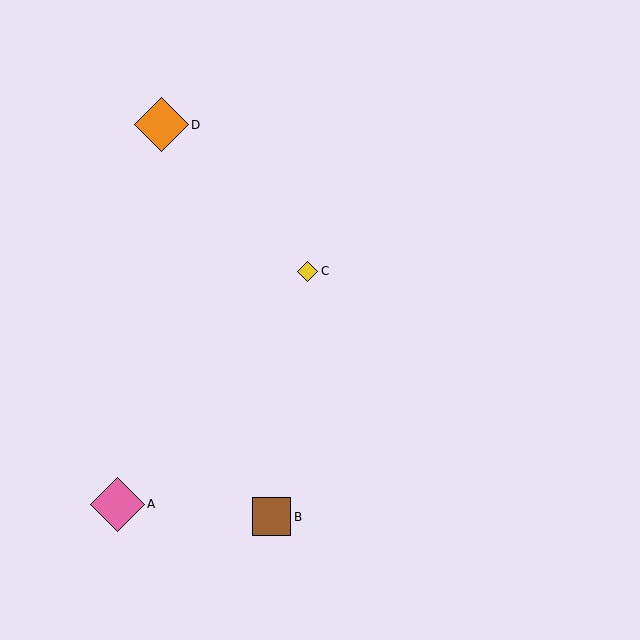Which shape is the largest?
The pink diamond (labeled A) is the largest.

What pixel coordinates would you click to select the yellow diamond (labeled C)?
Click at (307, 271) to select the yellow diamond C.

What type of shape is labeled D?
Shape D is an orange diamond.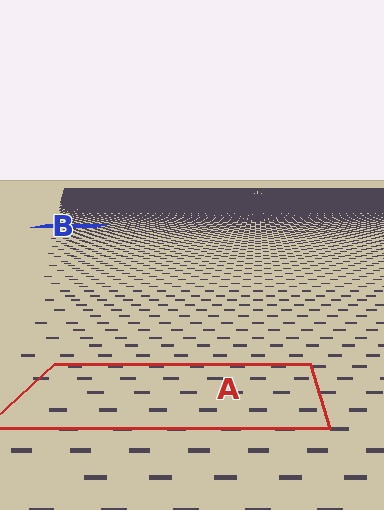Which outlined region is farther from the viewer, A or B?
Region B is farther from the viewer — the texture elements inside it appear smaller and more densely packed.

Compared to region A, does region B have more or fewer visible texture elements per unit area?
Region B has more texture elements per unit area — they are packed more densely because it is farther away.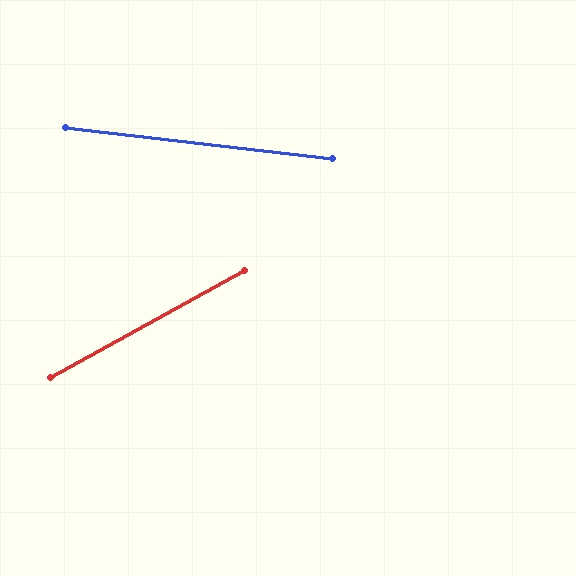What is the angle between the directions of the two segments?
Approximately 36 degrees.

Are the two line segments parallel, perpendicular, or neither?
Neither parallel nor perpendicular — they differ by about 36°.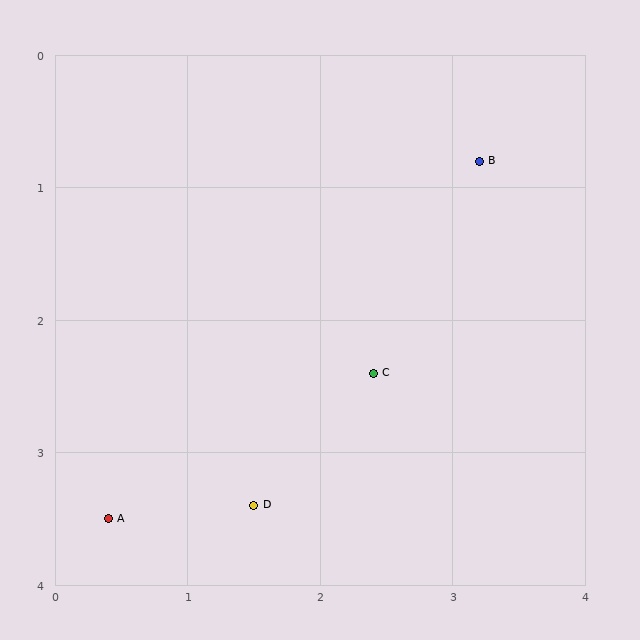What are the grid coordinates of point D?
Point D is at approximately (1.5, 3.4).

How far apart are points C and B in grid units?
Points C and B are about 1.8 grid units apart.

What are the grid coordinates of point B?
Point B is at approximately (3.2, 0.8).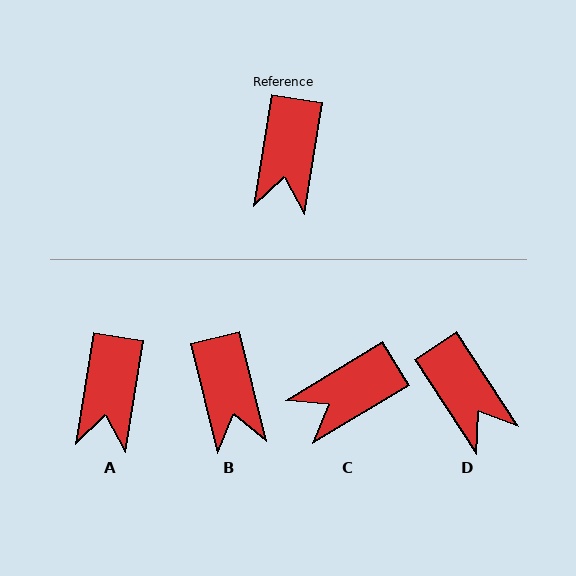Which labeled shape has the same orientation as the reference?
A.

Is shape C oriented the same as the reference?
No, it is off by about 50 degrees.